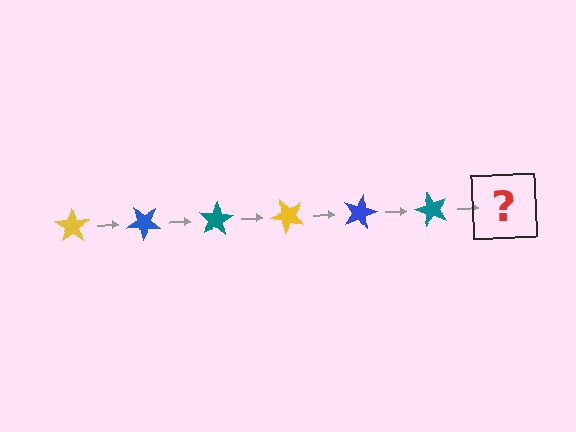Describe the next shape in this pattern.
It should be a yellow star, rotated 240 degrees from the start.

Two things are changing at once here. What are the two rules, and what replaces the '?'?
The two rules are that it rotates 40 degrees each step and the color cycles through yellow, blue, and teal. The '?' should be a yellow star, rotated 240 degrees from the start.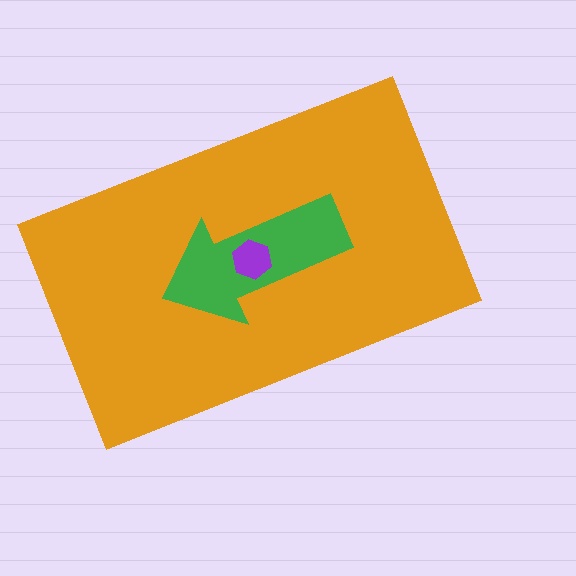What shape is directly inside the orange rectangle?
The green arrow.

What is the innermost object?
The purple hexagon.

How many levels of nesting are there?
3.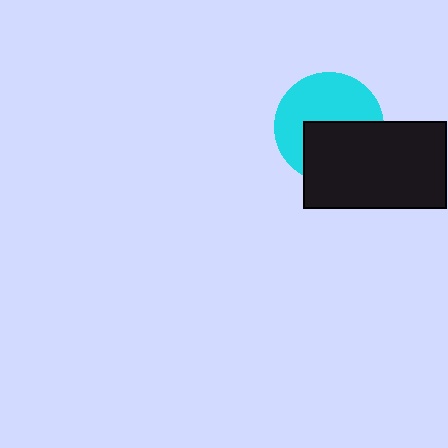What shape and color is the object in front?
The object in front is a black rectangle.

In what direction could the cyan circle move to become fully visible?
The cyan circle could move up. That would shift it out from behind the black rectangle entirely.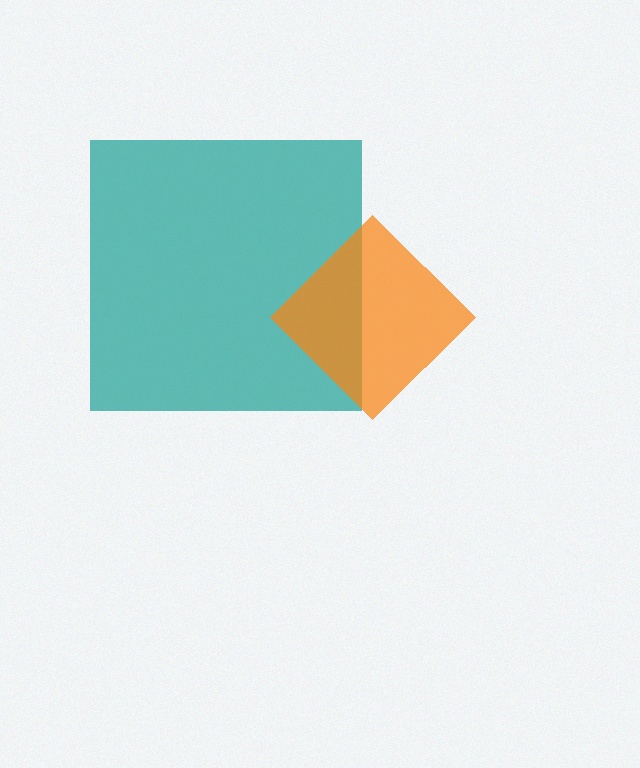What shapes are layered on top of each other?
The layered shapes are: a teal square, an orange diamond.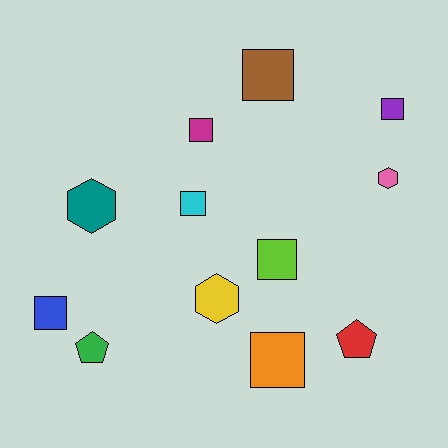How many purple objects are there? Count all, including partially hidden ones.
There is 1 purple object.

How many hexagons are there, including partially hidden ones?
There are 3 hexagons.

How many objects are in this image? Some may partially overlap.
There are 12 objects.